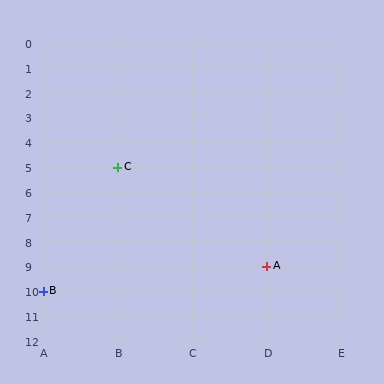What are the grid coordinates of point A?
Point A is at grid coordinates (D, 9).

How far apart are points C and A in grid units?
Points C and A are 2 columns and 4 rows apart (about 4.5 grid units diagonally).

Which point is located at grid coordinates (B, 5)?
Point C is at (B, 5).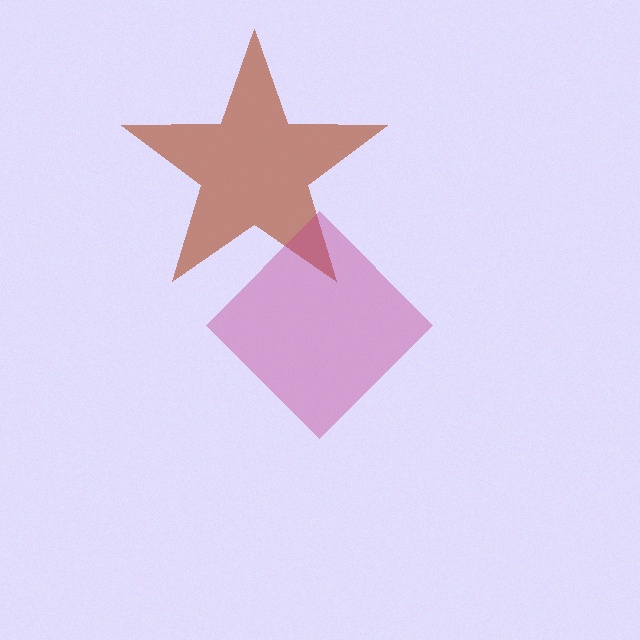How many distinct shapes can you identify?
There are 2 distinct shapes: a brown star, a magenta diamond.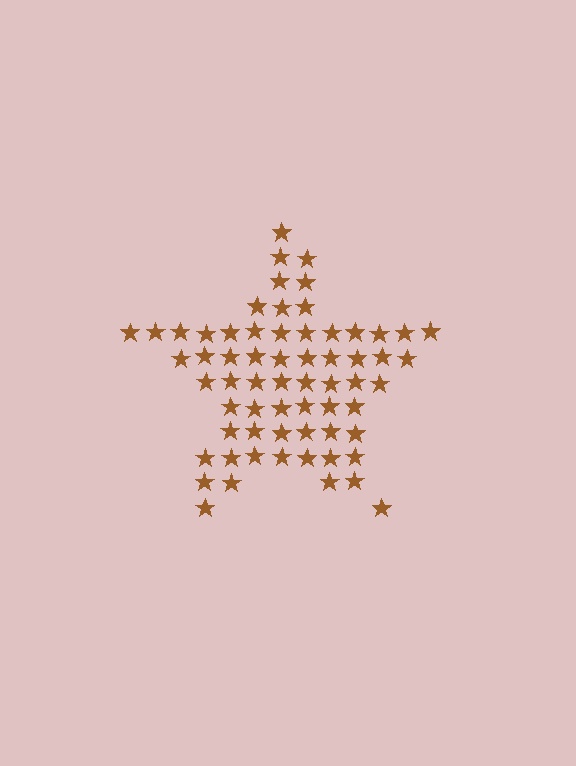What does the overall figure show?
The overall figure shows a star.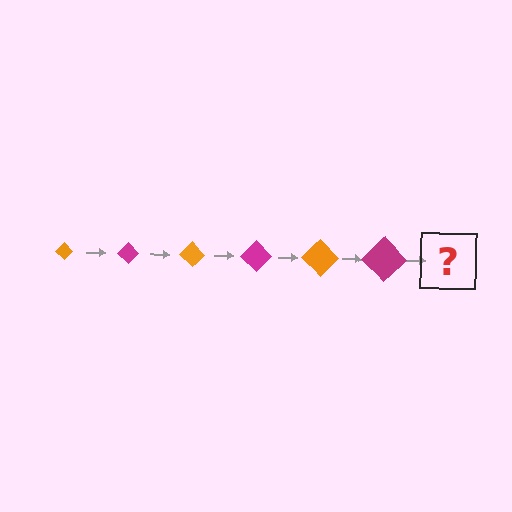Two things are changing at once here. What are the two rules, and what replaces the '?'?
The two rules are that the diamond grows larger each step and the color cycles through orange and magenta. The '?' should be an orange diamond, larger than the previous one.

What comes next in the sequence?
The next element should be an orange diamond, larger than the previous one.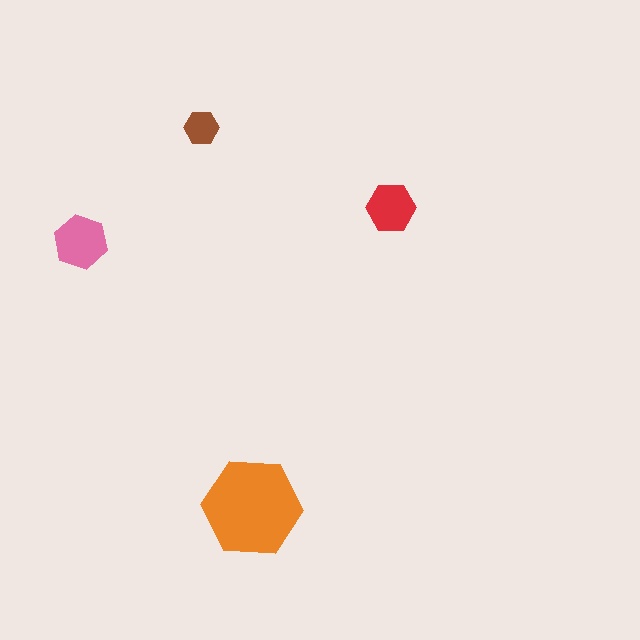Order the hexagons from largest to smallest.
the orange one, the pink one, the red one, the brown one.